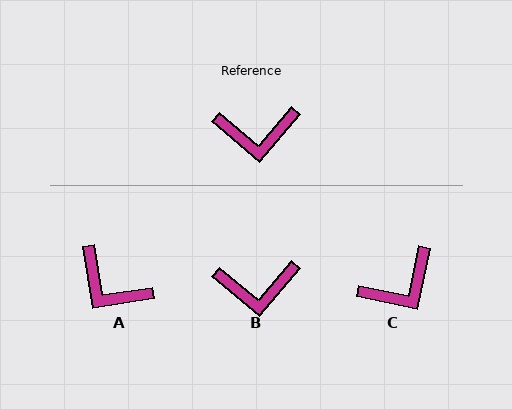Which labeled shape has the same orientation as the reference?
B.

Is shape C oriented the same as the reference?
No, it is off by about 28 degrees.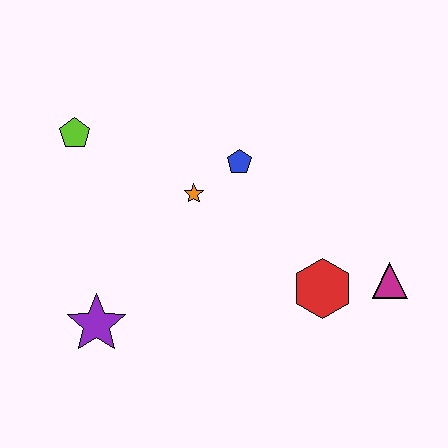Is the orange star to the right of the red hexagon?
No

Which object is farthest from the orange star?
The magenta triangle is farthest from the orange star.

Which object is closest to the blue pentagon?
The orange star is closest to the blue pentagon.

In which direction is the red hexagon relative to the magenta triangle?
The red hexagon is to the left of the magenta triangle.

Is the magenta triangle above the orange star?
No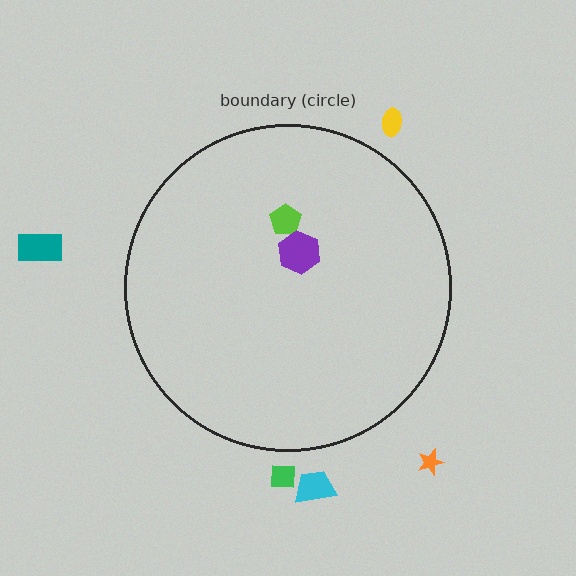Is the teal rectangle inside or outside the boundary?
Outside.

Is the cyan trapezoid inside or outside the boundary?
Outside.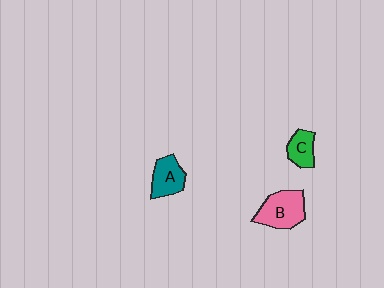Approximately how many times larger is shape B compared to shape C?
Approximately 1.8 times.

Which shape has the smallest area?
Shape C (green).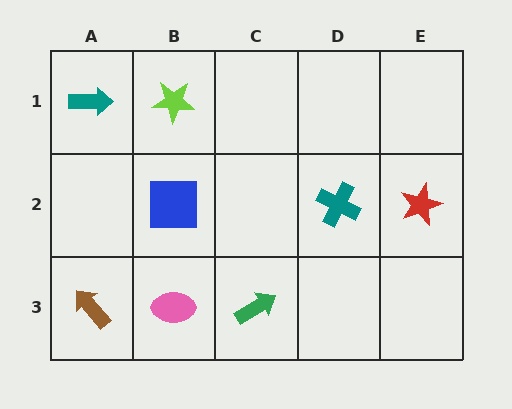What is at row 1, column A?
A teal arrow.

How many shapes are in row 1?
2 shapes.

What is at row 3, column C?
A green arrow.